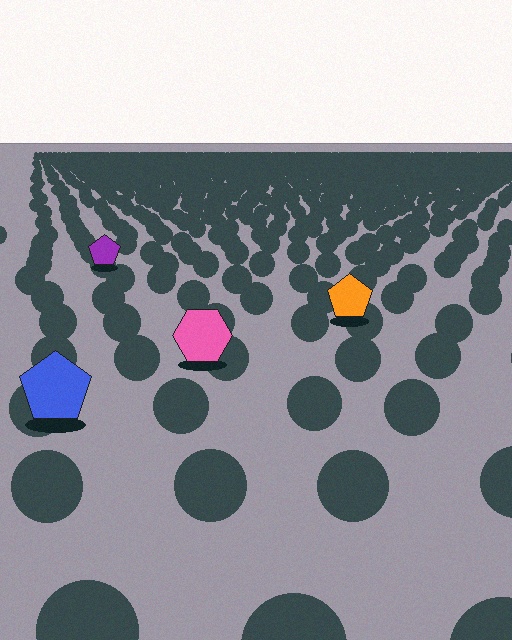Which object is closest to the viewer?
The blue pentagon is closest. The texture marks near it are larger and more spread out.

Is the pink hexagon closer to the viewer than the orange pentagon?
Yes. The pink hexagon is closer — you can tell from the texture gradient: the ground texture is coarser near it.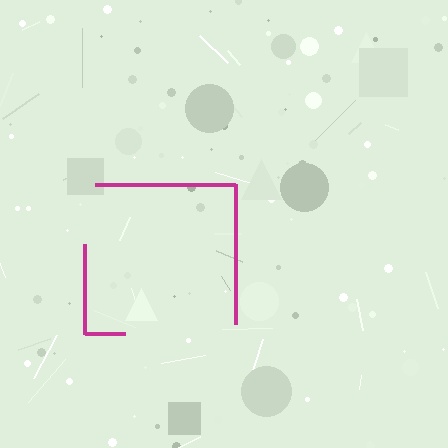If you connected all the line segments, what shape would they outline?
They would outline a square.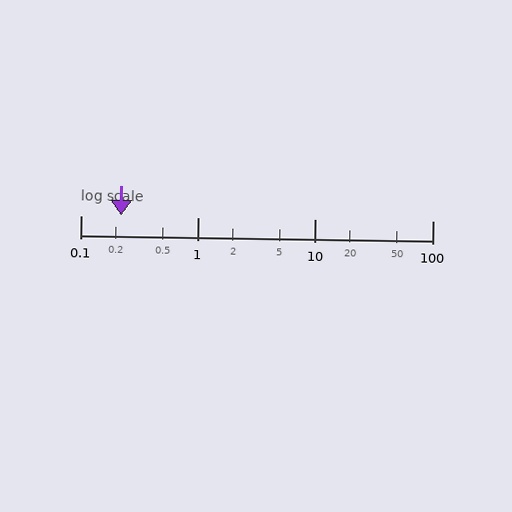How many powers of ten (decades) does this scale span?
The scale spans 3 decades, from 0.1 to 100.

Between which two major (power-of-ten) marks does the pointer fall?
The pointer is between 0.1 and 1.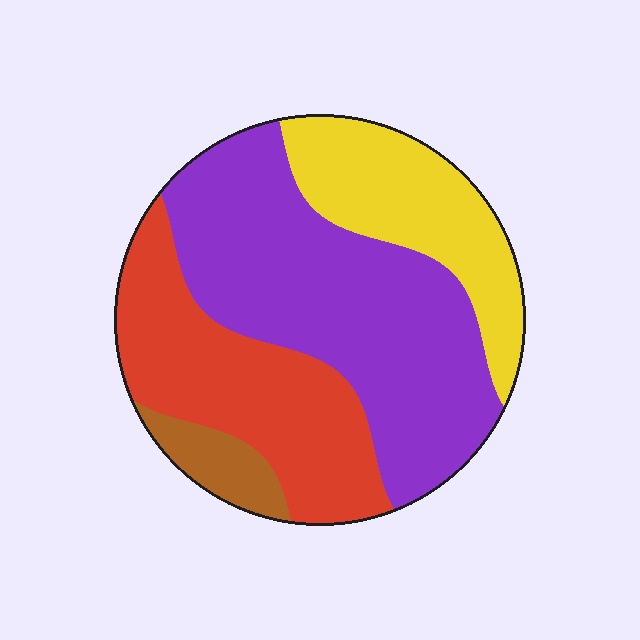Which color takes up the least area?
Brown, at roughly 5%.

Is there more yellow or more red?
Red.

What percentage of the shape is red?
Red takes up between a sixth and a third of the shape.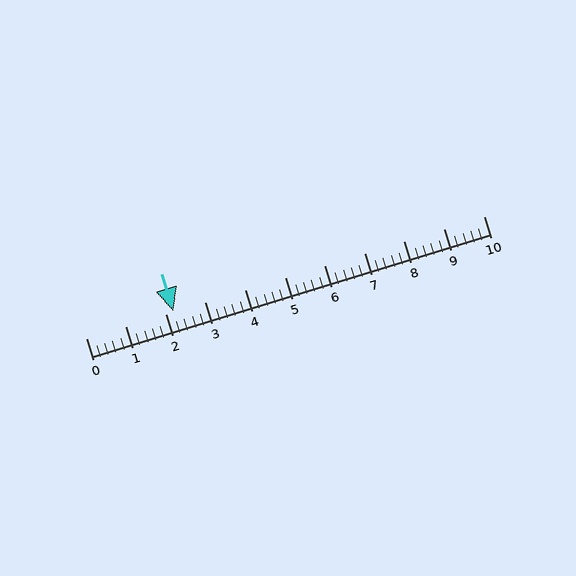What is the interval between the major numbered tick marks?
The major tick marks are spaced 1 units apart.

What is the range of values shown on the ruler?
The ruler shows values from 0 to 10.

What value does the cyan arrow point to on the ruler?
The cyan arrow points to approximately 2.2.